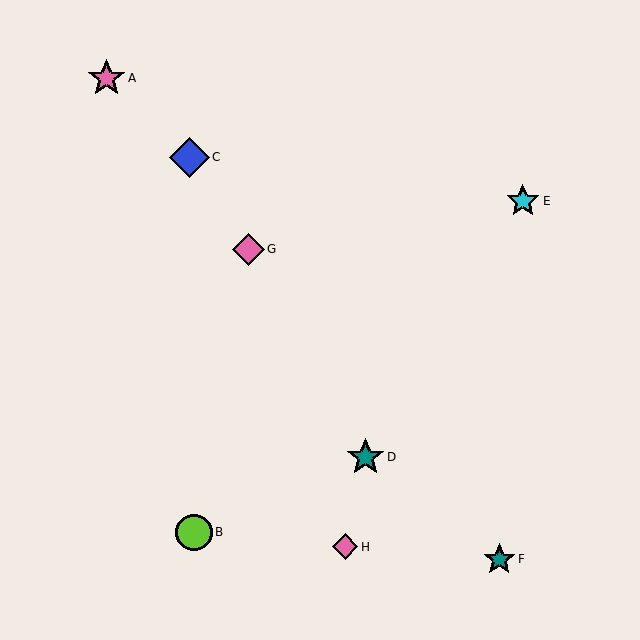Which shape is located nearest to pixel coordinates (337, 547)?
The pink diamond (labeled H) at (345, 547) is nearest to that location.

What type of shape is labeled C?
Shape C is a blue diamond.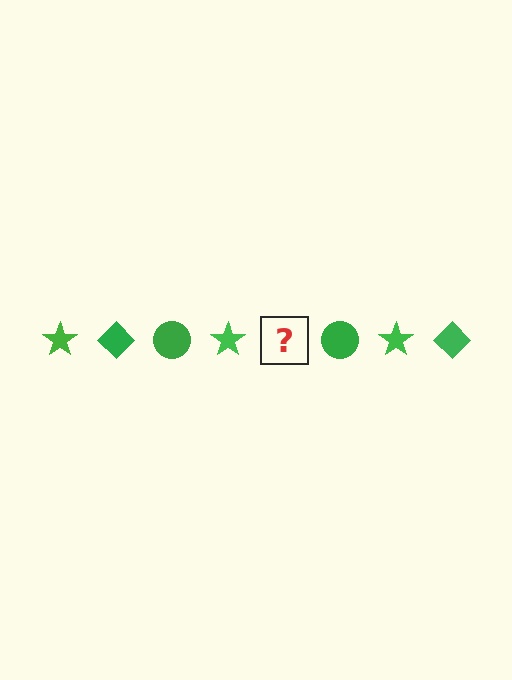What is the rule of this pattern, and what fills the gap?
The rule is that the pattern cycles through star, diamond, circle shapes in green. The gap should be filled with a green diamond.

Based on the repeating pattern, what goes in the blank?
The blank should be a green diamond.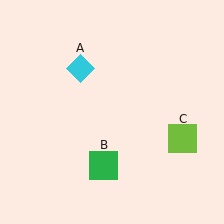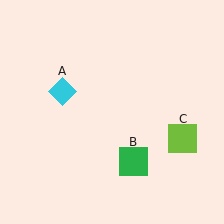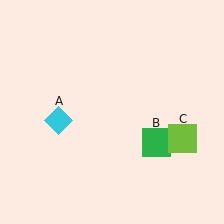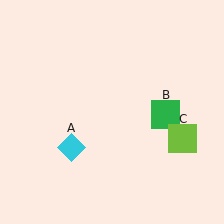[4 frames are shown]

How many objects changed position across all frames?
2 objects changed position: cyan diamond (object A), green square (object B).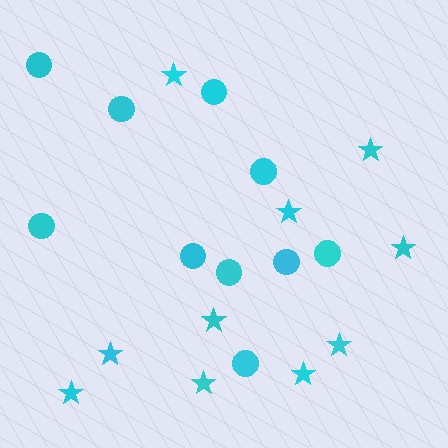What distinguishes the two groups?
There are 2 groups: one group of circles (10) and one group of stars (10).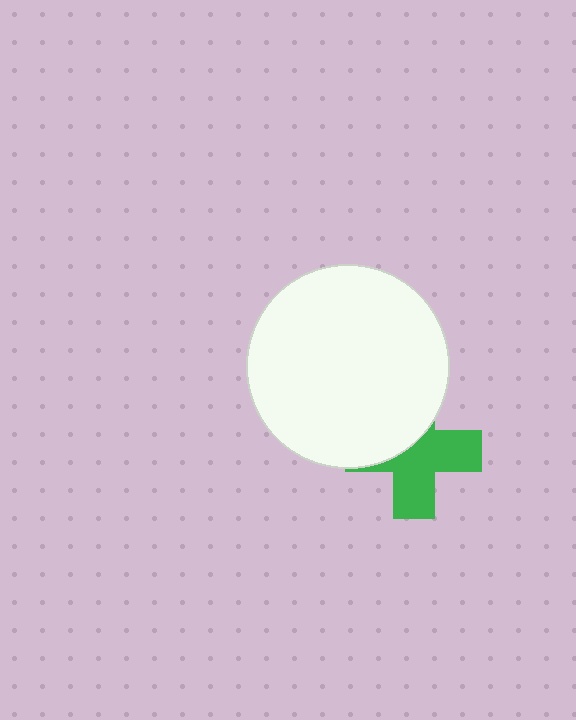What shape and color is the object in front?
The object in front is a white circle.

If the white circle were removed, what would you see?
You would see the complete green cross.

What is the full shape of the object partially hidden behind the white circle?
The partially hidden object is a green cross.